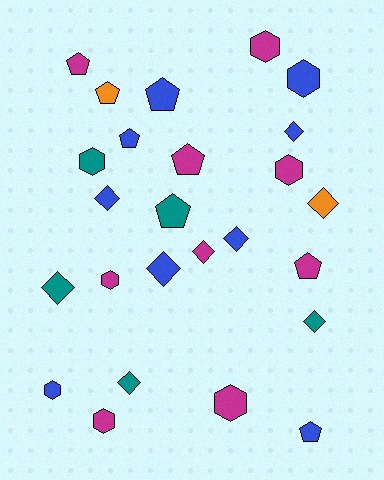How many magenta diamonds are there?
There is 1 magenta diamond.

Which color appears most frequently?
Blue, with 9 objects.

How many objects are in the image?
There are 25 objects.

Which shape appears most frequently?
Diamond, with 9 objects.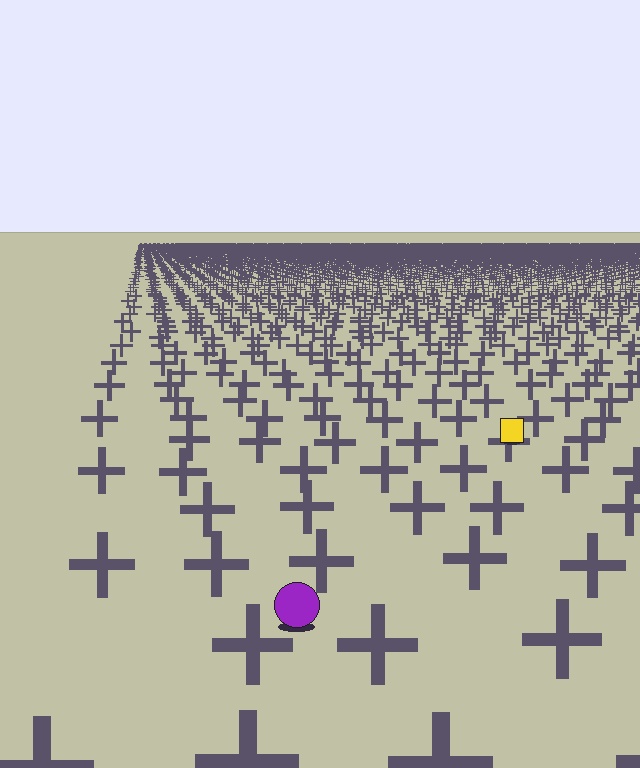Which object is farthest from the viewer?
The yellow square is farthest from the viewer. It appears smaller and the ground texture around it is denser.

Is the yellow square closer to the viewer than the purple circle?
No. The purple circle is closer — you can tell from the texture gradient: the ground texture is coarser near it.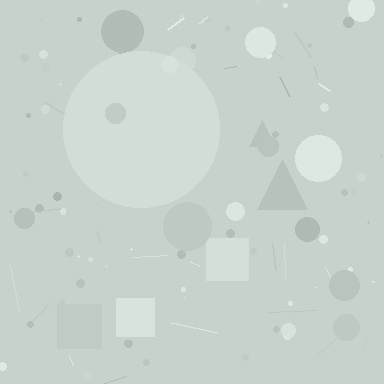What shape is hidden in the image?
A circle is hidden in the image.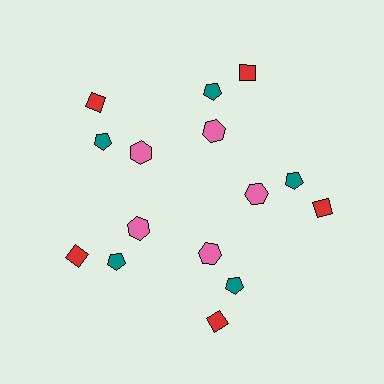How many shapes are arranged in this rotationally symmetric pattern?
There are 15 shapes, arranged in 5 groups of 3.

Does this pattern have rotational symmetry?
Yes, this pattern has 5-fold rotational symmetry. It looks the same after rotating 72 degrees around the center.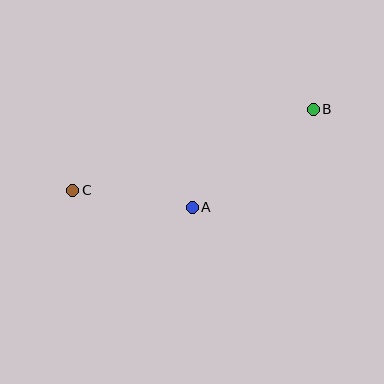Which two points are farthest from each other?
Points B and C are farthest from each other.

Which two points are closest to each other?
Points A and C are closest to each other.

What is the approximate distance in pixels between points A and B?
The distance between A and B is approximately 156 pixels.